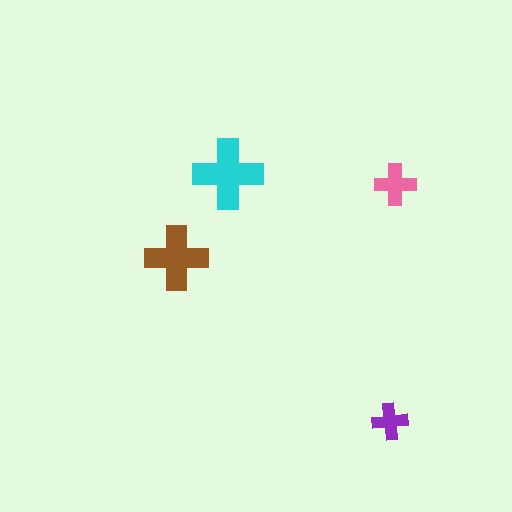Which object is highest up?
The cyan cross is topmost.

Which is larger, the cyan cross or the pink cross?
The cyan one.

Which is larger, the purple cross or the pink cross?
The pink one.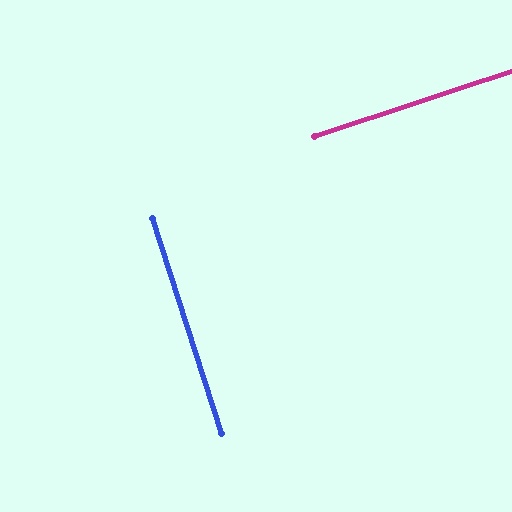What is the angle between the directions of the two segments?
Approximately 90 degrees.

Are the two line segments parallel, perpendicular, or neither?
Perpendicular — they meet at approximately 90°.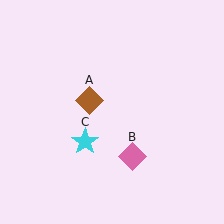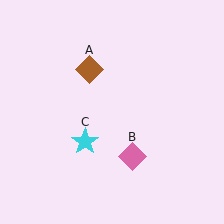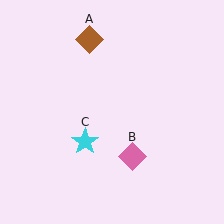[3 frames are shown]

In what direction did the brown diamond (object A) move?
The brown diamond (object A) moved up.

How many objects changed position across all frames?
1 object changed position: brown diamond (object A).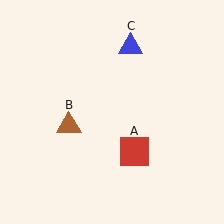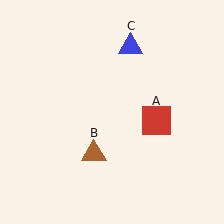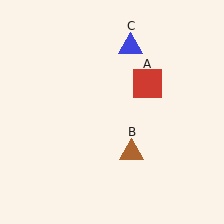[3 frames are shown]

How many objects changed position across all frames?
2 objects changed position: red square (object A), brown triangle (object B).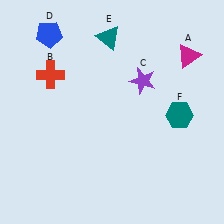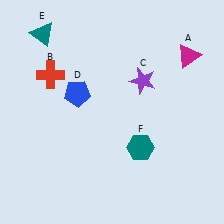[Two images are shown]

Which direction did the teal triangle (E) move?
The teal triangle (E) moved left.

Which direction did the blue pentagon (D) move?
The blue pentagon (D) moved down.